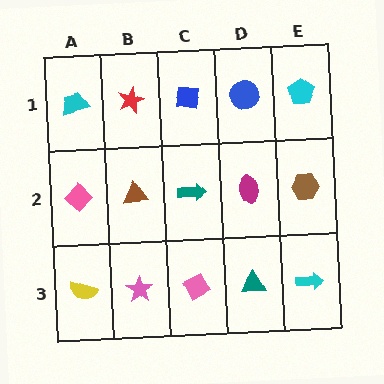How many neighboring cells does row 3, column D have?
3.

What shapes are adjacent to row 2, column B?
A red star (row 1, column B), a pink star (row 3, column B), a pink diamond (row 2, column A), a teal arrow (row 2, column C).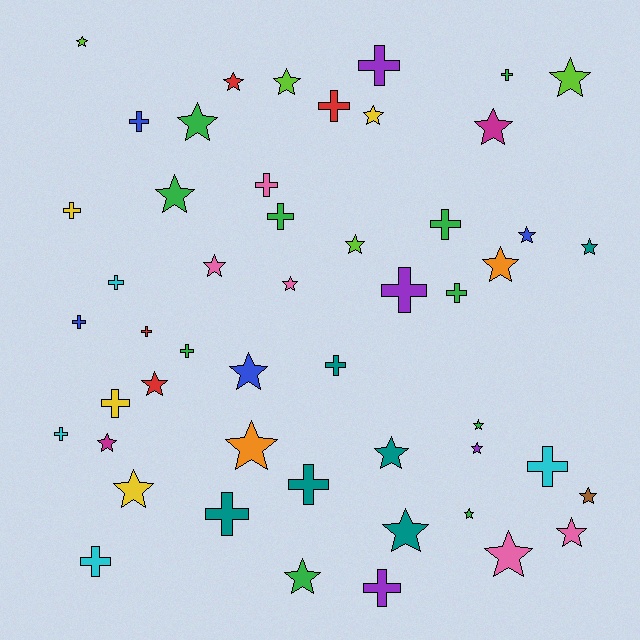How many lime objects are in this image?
There are 4 lime objects.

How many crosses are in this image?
There are 22 crosses.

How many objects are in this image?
There are 50 objects.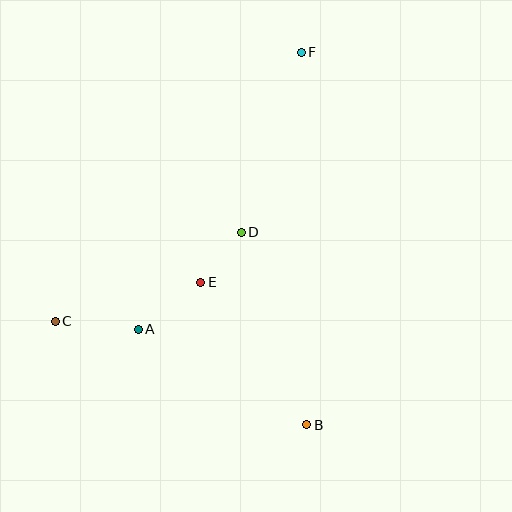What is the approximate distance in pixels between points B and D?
The distance between B and D is approximately 204 pixels.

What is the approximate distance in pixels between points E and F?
The distance between E and F is approximately 251 pixels.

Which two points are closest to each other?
Points D and E are closest to each other.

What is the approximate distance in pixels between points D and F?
The distance between D and F is approximately 189 pixels.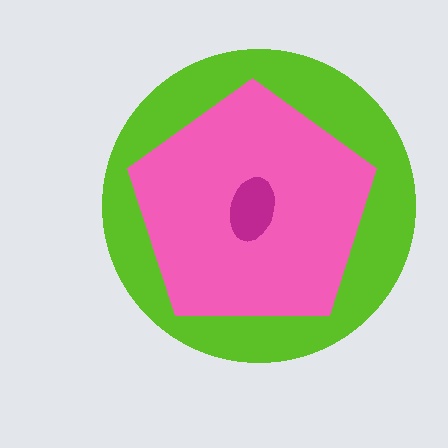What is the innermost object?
The magenta ellipse.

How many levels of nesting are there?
3.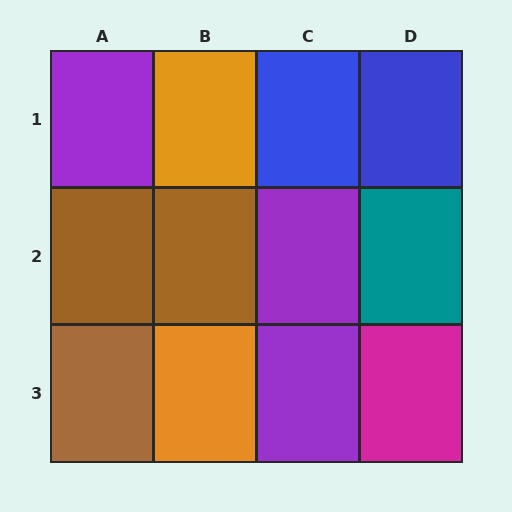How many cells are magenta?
1 cell is magenta.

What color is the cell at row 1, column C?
Blue.